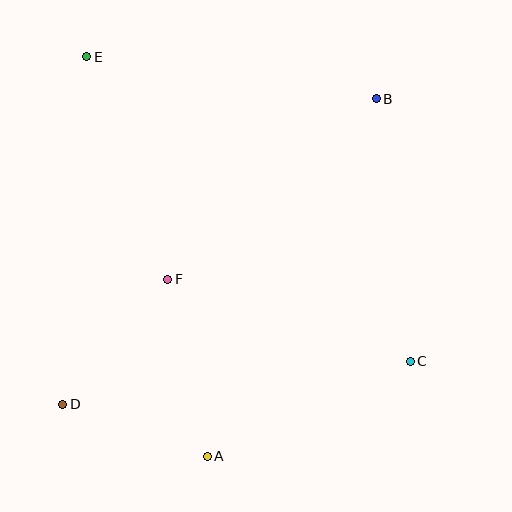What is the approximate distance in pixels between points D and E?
The distance between D and E is approximately 349 pixels.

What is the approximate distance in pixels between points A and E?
The distance between A and E is approximately 418 pixels.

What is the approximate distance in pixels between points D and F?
The distance between D and F is approximately 163 pixels.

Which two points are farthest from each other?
Points C and E are farthest from each other.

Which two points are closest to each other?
Points A and D are closest to each other.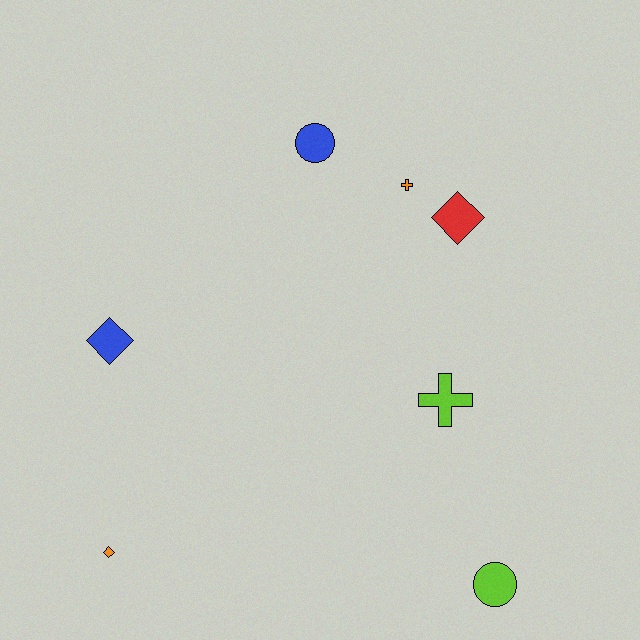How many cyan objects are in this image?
There are no cyan objects.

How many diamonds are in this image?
There are 3 diamonds.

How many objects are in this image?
There are 7 objects.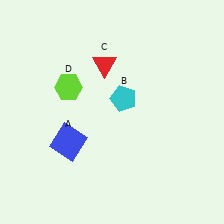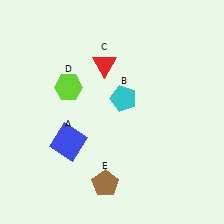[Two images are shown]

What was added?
A brown pentagon (E) was added in Image 2.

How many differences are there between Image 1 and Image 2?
There is 1 difference between the two images.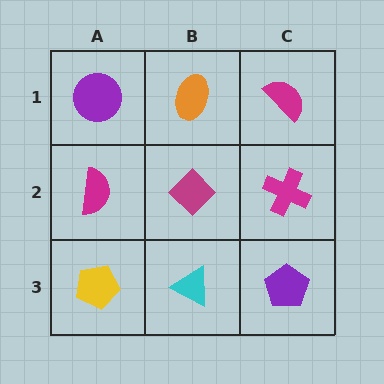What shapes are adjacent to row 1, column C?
A magenta cross (row 2, column C), an orange ellipse (row 1, column B).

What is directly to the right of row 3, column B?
A purple pentagon.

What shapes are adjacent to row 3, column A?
A magenta semicircle (row 2, column A), a cyan triangle (row 3, column B).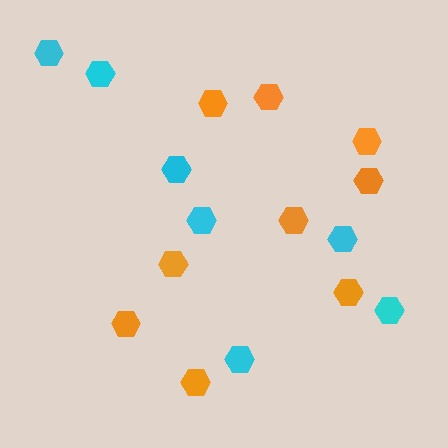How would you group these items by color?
There are 2 groups: one group of orange hexagons (9) and one group of cyan hexagons (7).